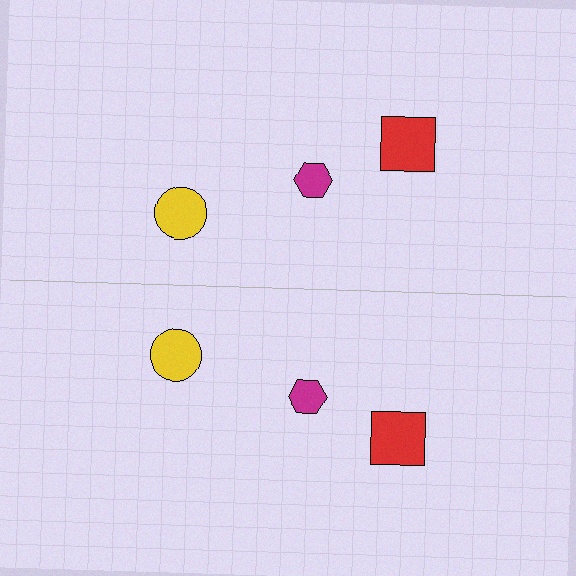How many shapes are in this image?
There are 6 shapes in this image.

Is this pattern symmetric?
Yes, this pattern has bilateral (reflection) symmetry.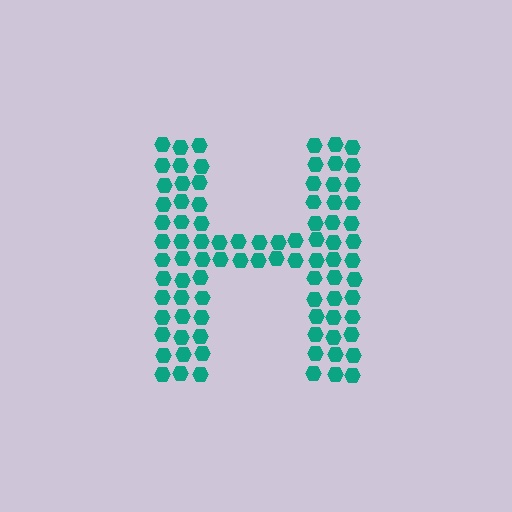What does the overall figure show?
The overall figure shows the letter H.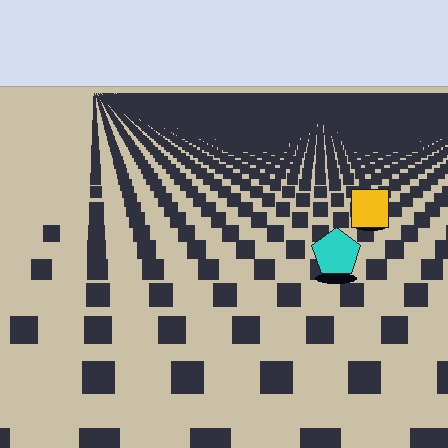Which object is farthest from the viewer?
The yellow square is farthest from the viewer. It appears smaller and the ground texture around it is denser.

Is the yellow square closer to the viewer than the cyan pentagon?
No. The cyan pentagon is closer — you can tell from the texture gradient: the ground texture is coarser near it.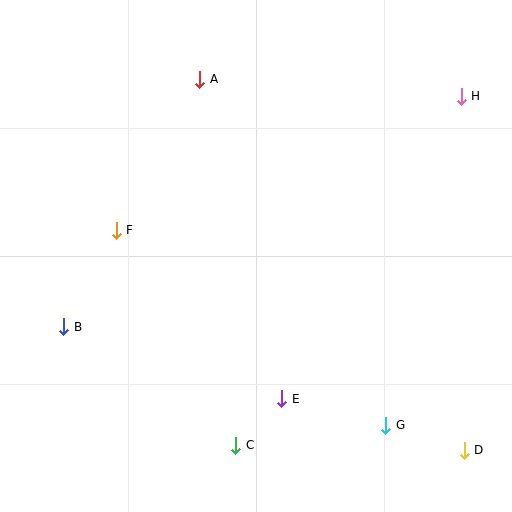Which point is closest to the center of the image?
Point F at (116, 230) is closest to the center.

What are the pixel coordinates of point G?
Point G is at (386, 425).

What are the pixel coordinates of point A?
Point A is at (200, 79).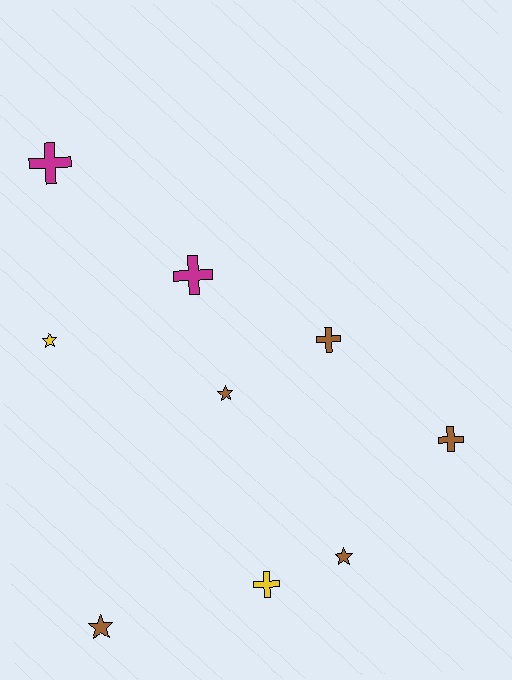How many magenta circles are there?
There are no magenta circles.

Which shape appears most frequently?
Cross, with 5 objects.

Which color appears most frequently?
Brown, with 5 objects.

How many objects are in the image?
There are 9 objects.